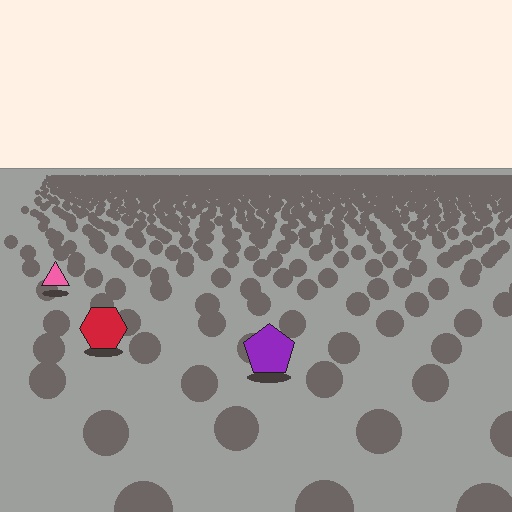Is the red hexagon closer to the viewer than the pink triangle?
Yes. The red hexagon is closer — you can tell from the texture gradient: the ground texture is coarser near it.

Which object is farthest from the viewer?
The pink triangle is farthest from the viewer. It appears smaller and the ground texture around it is denser.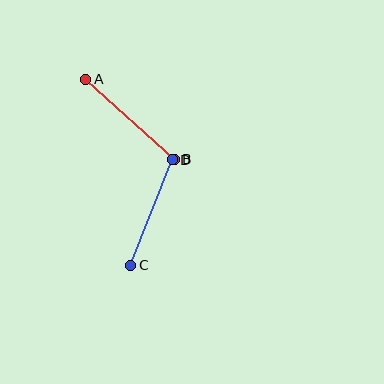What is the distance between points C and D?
The distance is approximately 113 pixels.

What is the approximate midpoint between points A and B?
The midpoint is at approximately (130, 119) pixels.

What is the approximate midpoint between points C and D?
The midpoint is at approximately (151, 212) pixels.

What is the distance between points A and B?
The distance is approximately 120 pixels.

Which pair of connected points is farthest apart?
Points A and B are farthest apart.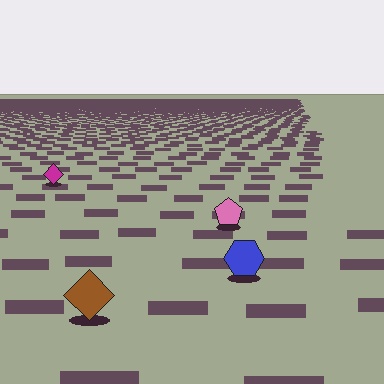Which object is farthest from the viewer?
The magenta diamond is farthest from the viewer. It appears smaller and the ground texture around it is denser.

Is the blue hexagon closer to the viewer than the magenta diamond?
Yes. The blue hexagon is closer — you can tell from the texture gradient: the ground texture is coarser near it.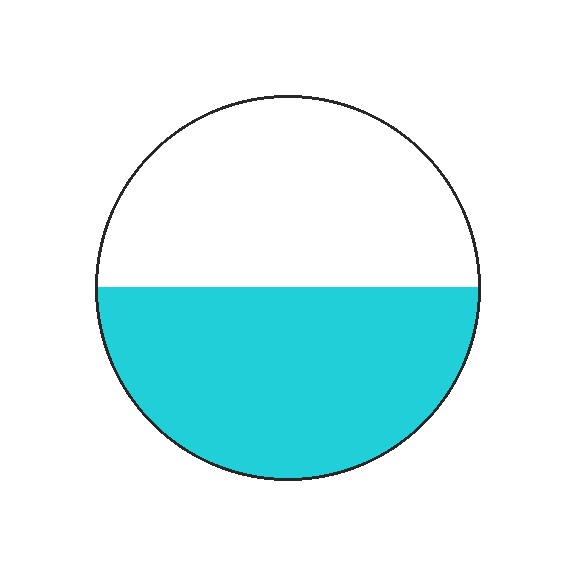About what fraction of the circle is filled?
About one half (1/2).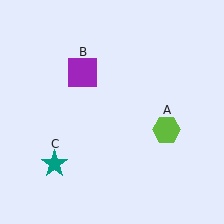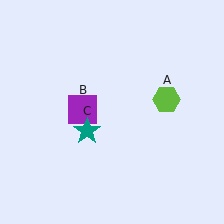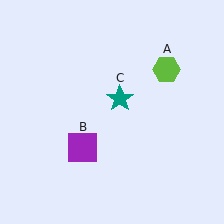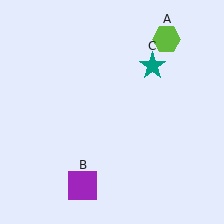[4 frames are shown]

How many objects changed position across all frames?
3 objects changed position: lime hexagon (object A), purple square (object B), teal star (object C).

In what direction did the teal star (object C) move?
The teal star (object C) moved up and to the right.